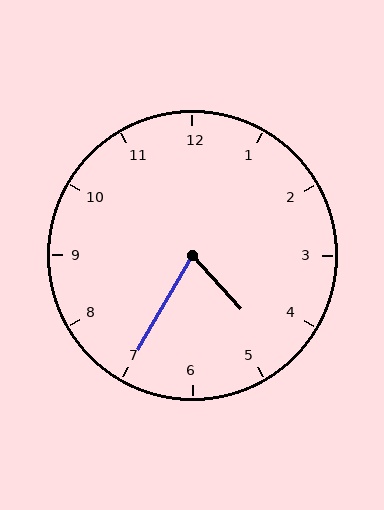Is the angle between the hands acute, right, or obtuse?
It is acute.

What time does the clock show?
4:35.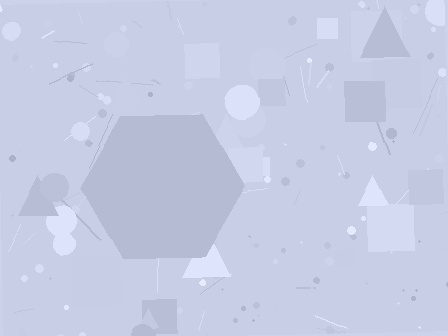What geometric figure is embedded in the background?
A hexagon is embedded in the background.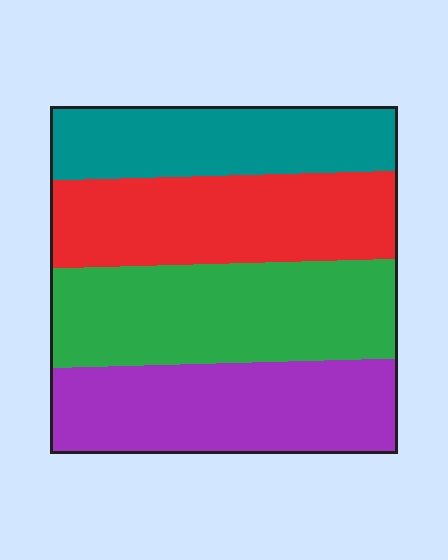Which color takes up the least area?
Teal, at roughly 20%.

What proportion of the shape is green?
Green covers roughly 30% of the shape.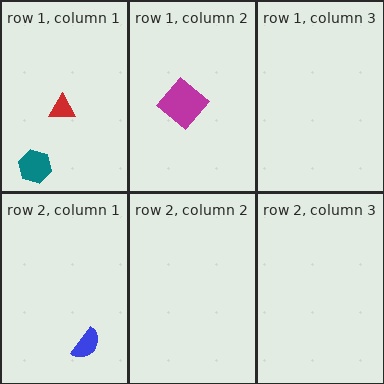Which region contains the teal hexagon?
The row 1, column 1 region.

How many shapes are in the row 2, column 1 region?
1.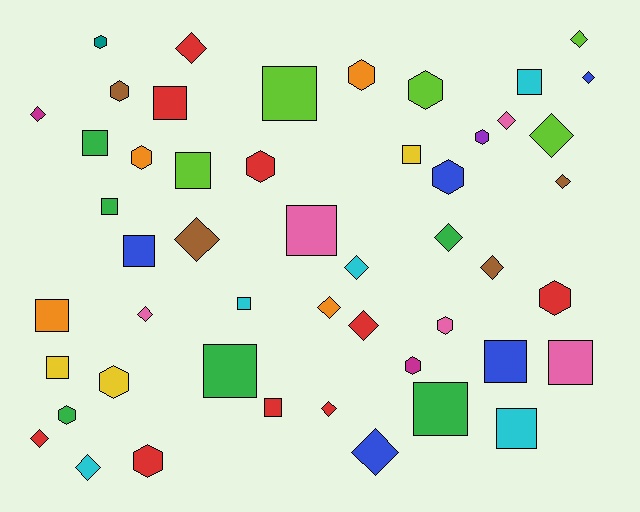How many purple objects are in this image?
There is 1 purple object.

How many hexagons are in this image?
There are 14 hexagons.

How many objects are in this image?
There are 50 objects.